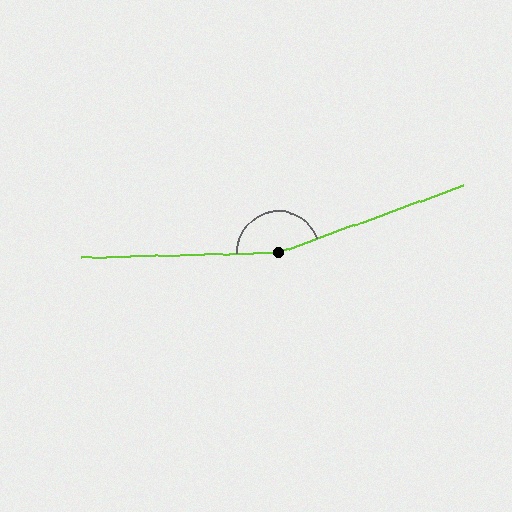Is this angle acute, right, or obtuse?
It is obtuse.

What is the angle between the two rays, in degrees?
Approximately 162 degrees.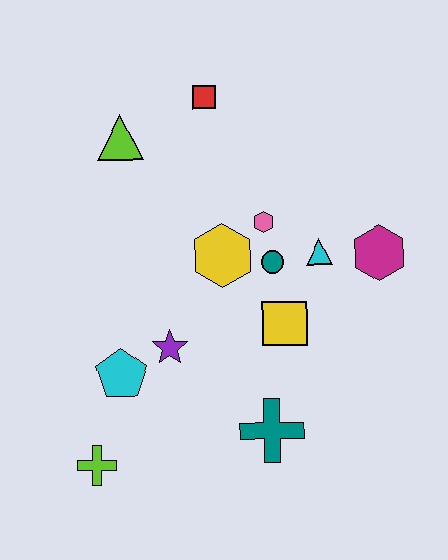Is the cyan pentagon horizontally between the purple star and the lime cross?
Yes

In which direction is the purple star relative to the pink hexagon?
The purple star is below the pink hexagon.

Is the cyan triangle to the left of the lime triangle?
No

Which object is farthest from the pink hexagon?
The lime cross is farthest from the pink hexagon.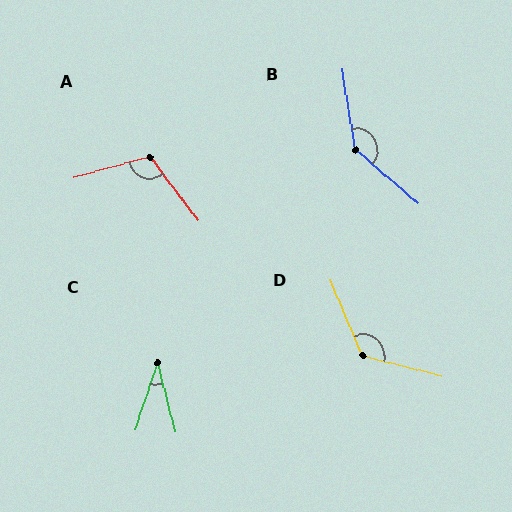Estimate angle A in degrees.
Approximately 112 degrees.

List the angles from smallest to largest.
C (32°), A (112°), D (127°), B (140°).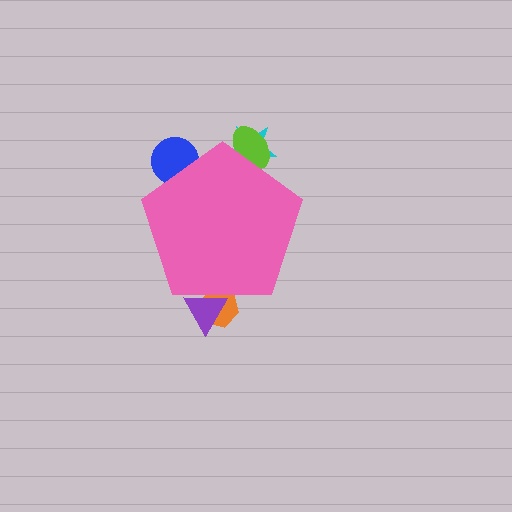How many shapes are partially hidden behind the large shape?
5 shapes are partially hidden.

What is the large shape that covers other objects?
A pink pentagon.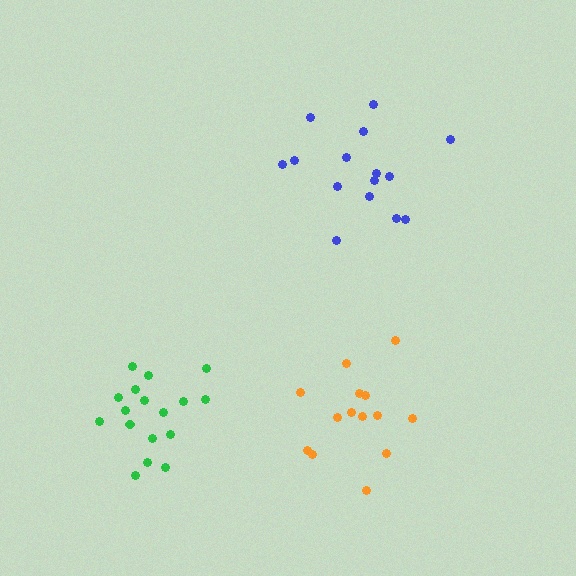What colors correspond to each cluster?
The clusters are colored: green, blue, orange.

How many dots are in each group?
Group 1: 17 dots, Group 2: 15 dots, Group 3: 14 dots (46 total).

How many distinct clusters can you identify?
There are 3 distinct clusters.